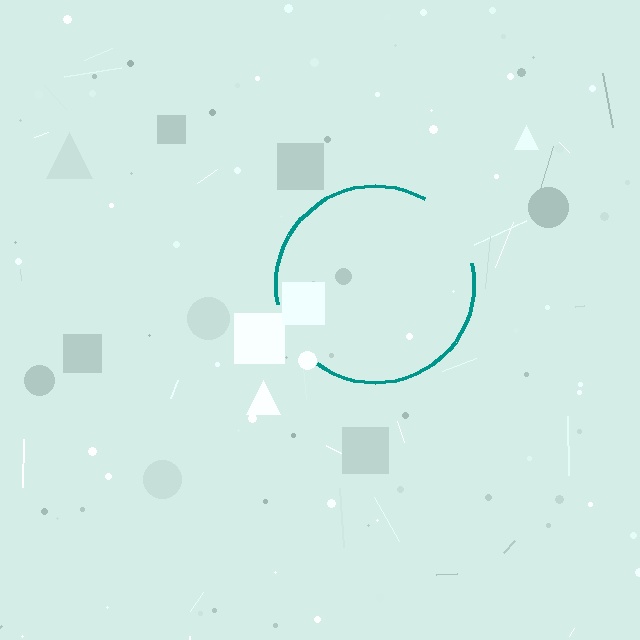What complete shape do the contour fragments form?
The contour fragments form a circle.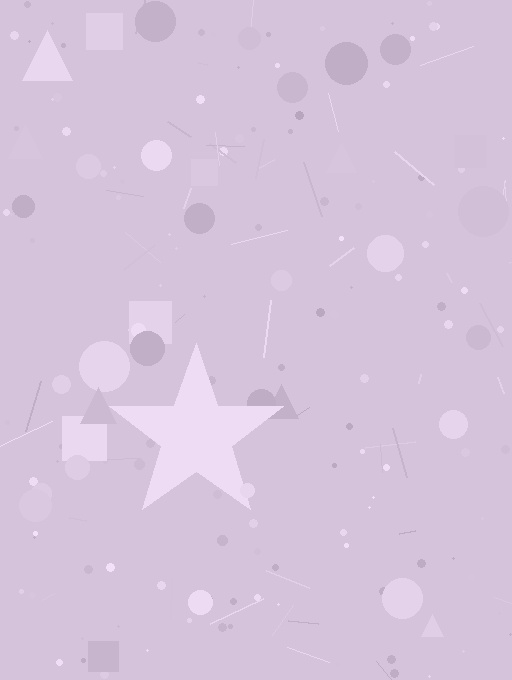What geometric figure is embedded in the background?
A star is embedded in the background.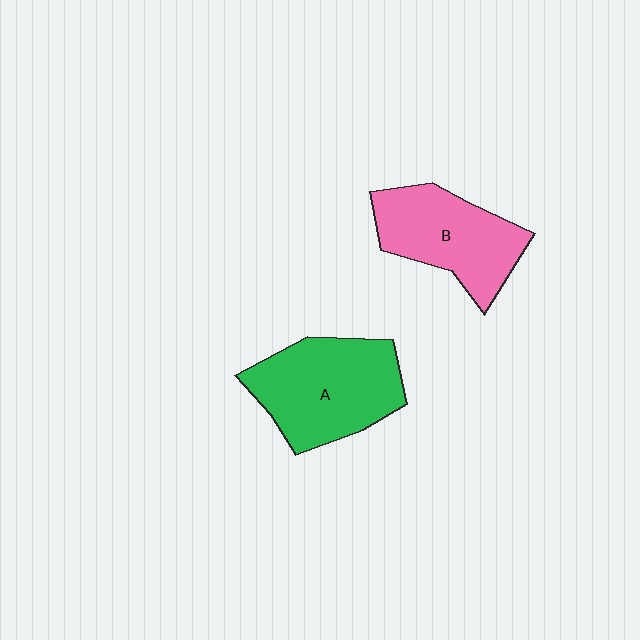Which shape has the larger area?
Shape A (green).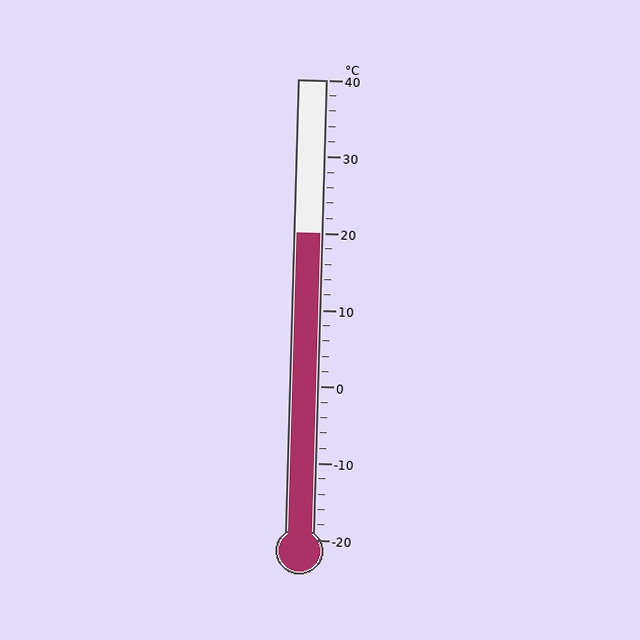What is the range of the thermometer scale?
The thermometer scale ranges from -20°C to 40°C.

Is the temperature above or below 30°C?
The temperature is below 30°C.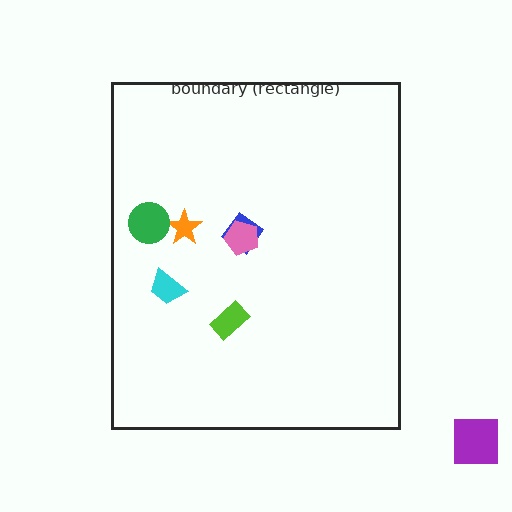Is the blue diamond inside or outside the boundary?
Inside.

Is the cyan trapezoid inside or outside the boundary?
Inside.